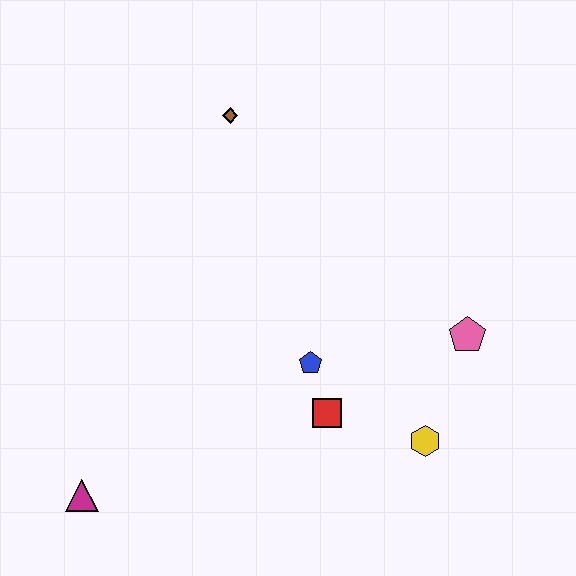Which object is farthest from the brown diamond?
The magenta triangle is farthest from the brown diamond.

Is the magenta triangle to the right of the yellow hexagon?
No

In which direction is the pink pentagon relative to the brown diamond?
The pink pentagon is to the right of the brown diamond.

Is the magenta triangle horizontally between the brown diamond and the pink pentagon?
No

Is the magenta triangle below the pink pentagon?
Yes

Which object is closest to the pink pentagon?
The yellow hexagon is closest to the pink pentagon.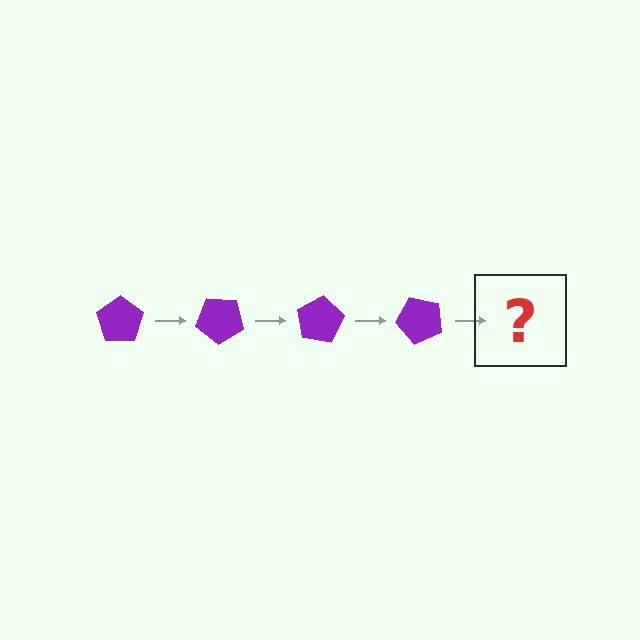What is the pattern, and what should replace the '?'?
The pattern is that the pentagon rotates 40 degrees each step. The '?' should be a purple pentagon rotated 160 degrees.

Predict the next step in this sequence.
The next step is a purple pentagon rotated 160 degrees.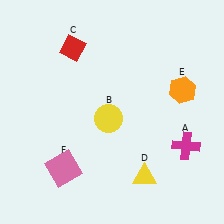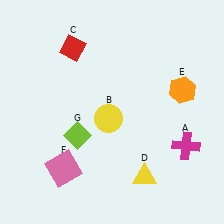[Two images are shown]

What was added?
A lime diamond (G) was added in Image 2.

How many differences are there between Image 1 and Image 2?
There is 1 difference between the two images.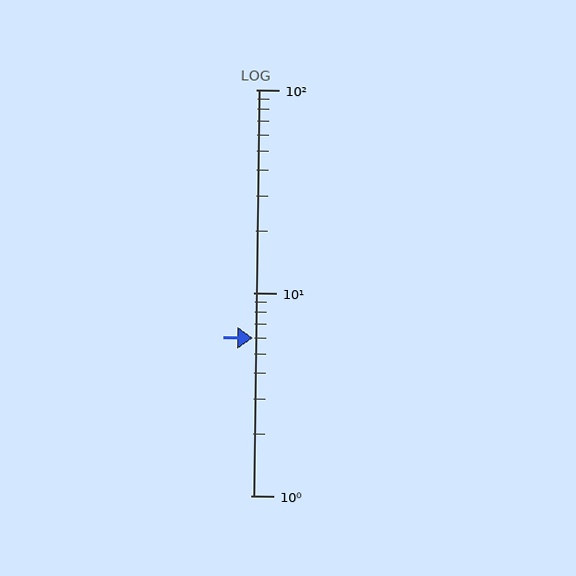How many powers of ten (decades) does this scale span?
The scale spans 2 decades, from 1 to 100.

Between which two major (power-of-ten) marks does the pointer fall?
The pointer is between 1 and 10.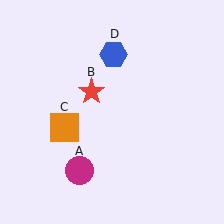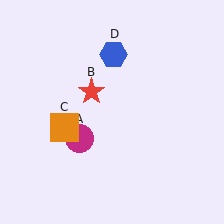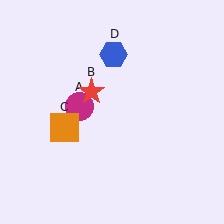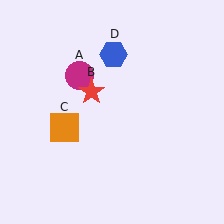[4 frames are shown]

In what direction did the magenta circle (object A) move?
The magenta circle (object A) moved up.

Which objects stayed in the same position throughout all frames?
Red star (object B) and orange square (object C) and blue hexagon (object D) remained stationary.